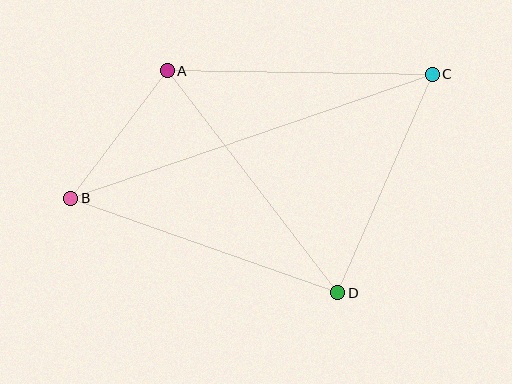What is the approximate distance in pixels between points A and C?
The distance between A and C is approximately 265 pixels.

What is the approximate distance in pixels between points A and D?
The distance between A and D is approximately 280 pixels.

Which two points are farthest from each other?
Points B and C are farthest from each other.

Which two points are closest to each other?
Points A and B are closest to each other.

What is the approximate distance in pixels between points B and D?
The distance between B and D is approximately 283 pixels.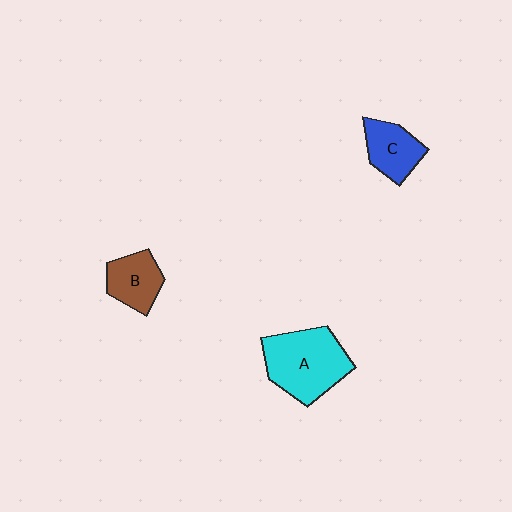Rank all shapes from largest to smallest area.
From largest to smallest: A (cyan), C (blue), B (brown).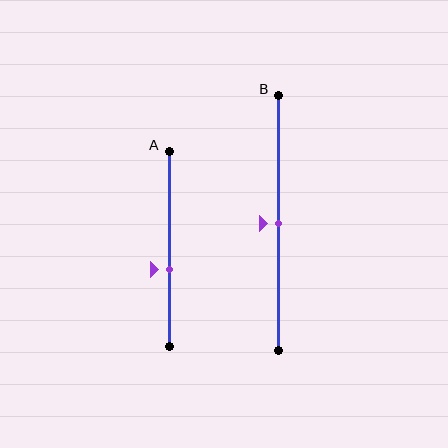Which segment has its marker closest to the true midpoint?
Segment B has its marker closest to the true midpoint.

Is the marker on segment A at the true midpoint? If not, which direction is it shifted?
No, the marker on segment A is shifted downward by about 10% of the segment length.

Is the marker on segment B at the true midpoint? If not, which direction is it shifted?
Yes, the marker on segment B is at the true midpoint.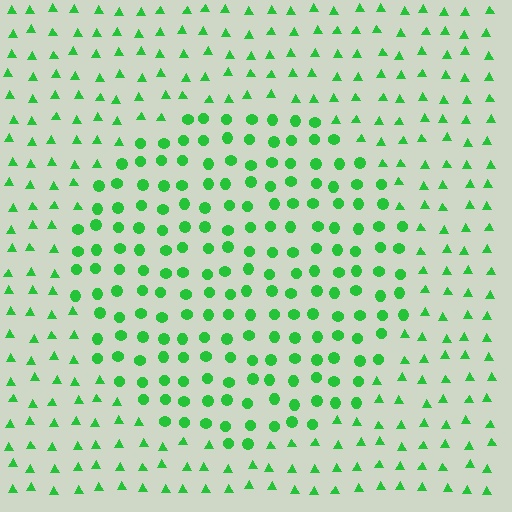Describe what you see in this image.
The image is filled with small green elements arranged in a uniform grid. A circle-shaped region contains circles, while the surrounding area contains triangles. The boundary is defined purely by the change in element shape.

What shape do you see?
I see a circle.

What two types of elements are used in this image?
The image uses circles inside the circle region and triangles outside it.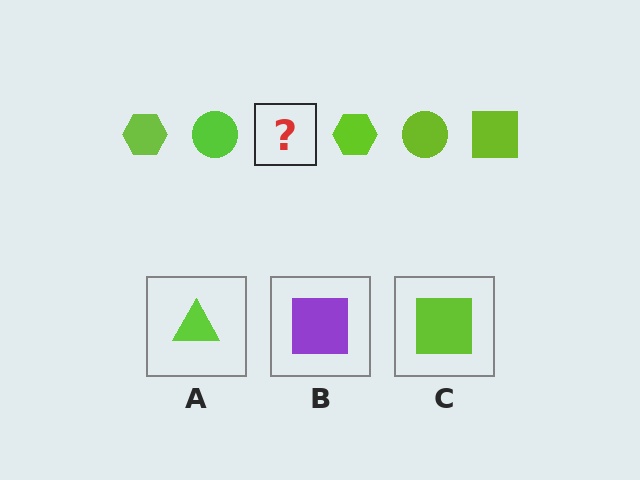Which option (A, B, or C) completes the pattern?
C.